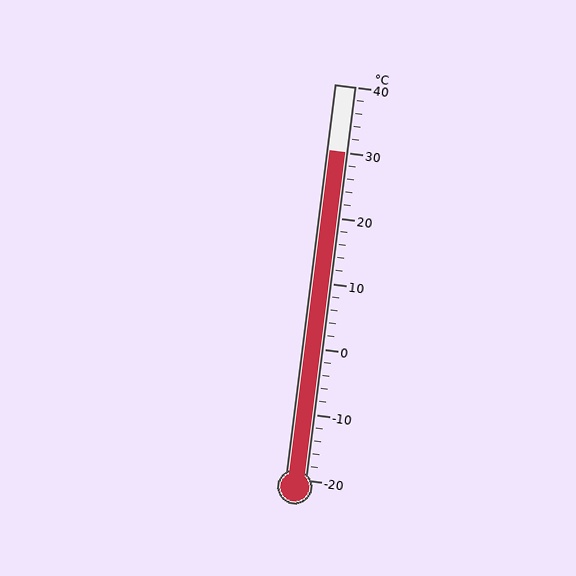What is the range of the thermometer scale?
The thermometer scale ranges from -20°C to 40°C.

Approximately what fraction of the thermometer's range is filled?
The thermometer is filled to approximately 85% of its range.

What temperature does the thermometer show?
The thermometer shows approximately 30°C.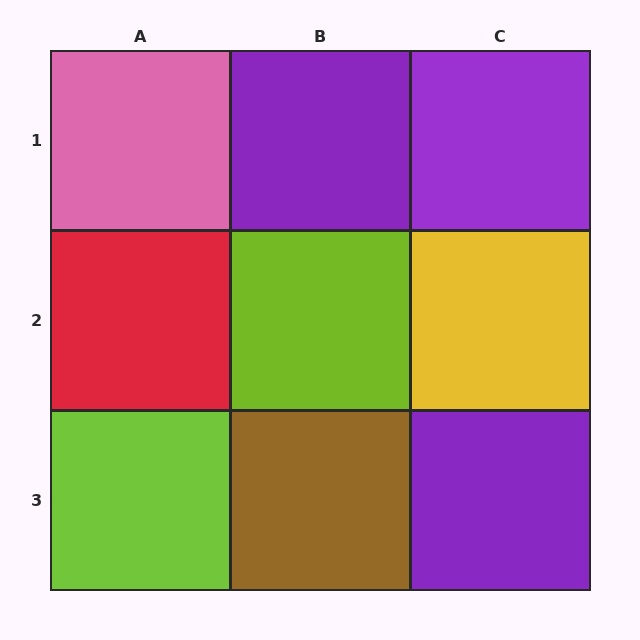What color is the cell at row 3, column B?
Brown.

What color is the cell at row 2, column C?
Yellow.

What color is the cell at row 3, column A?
Lime.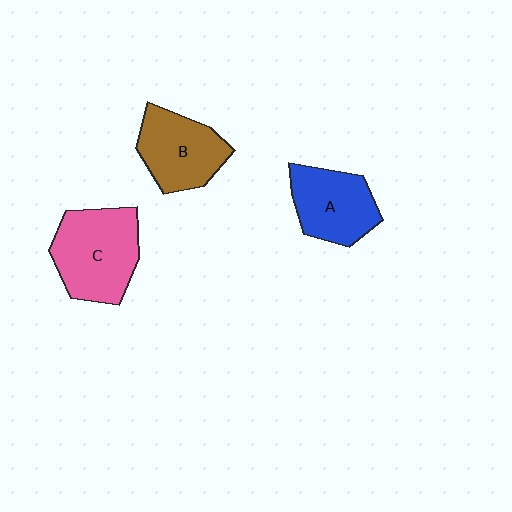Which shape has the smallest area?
Shape A (blue).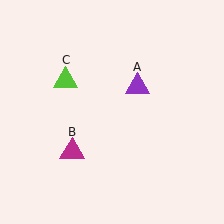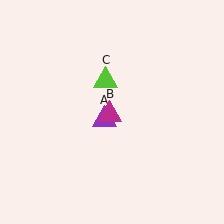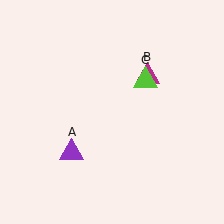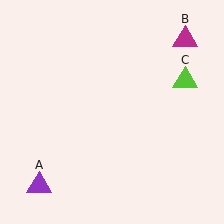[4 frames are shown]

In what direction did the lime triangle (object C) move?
The lime triangle (object C) moved right.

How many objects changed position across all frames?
3 objects changed position: purple triangle (object A), magenta triangle (object B), lime triangle (object C).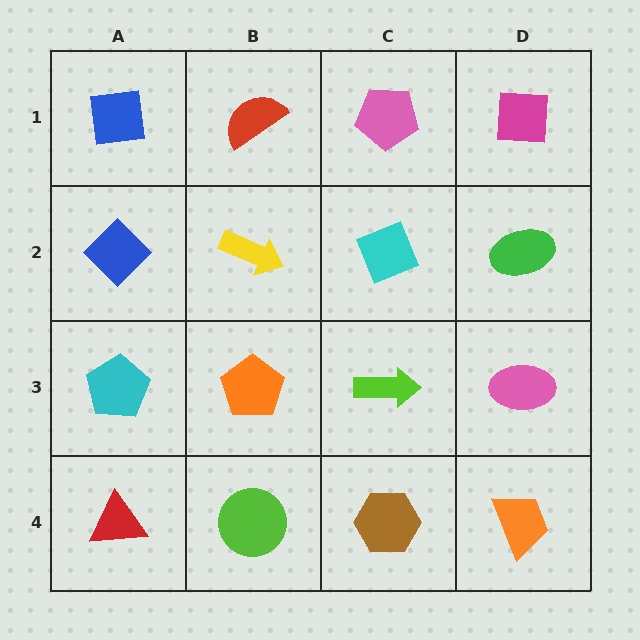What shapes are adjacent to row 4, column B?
An orange pentagon (row 3, column B), a red triangle (row 4, column A), a brown hexagon (row 4, column C).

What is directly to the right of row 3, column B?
A lime arrow.